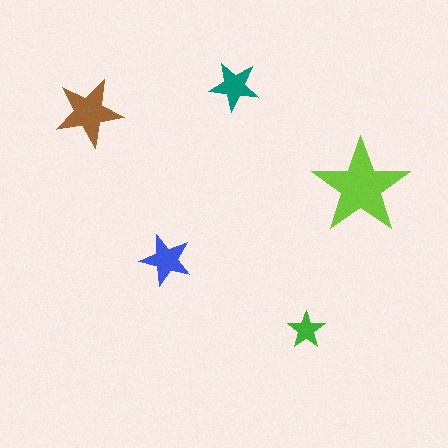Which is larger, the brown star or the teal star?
The brown one.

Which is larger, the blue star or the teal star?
The blue one.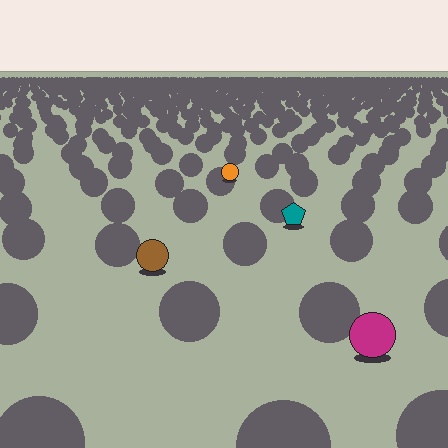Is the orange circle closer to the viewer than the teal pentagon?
No. The teal pentagon is closer — you can tell from the texture gradient: the ground texture is coarser near it.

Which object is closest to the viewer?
The magenta circle is closest. The texture marks near it are larger and more spread out.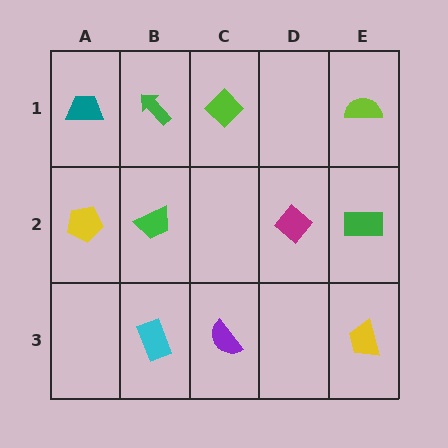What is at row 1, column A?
A teal trapezoid.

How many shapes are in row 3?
3 shapes.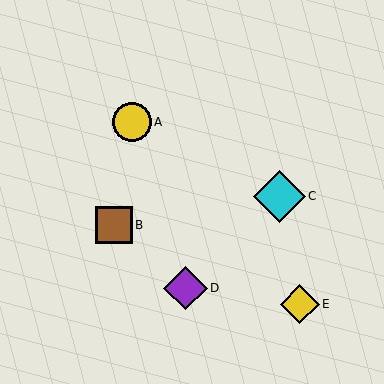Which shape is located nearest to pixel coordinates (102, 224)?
The brown square (labeled B) at (114, 225) is nearest to that location.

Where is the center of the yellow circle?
The center of the yellow circle is at (132, 122).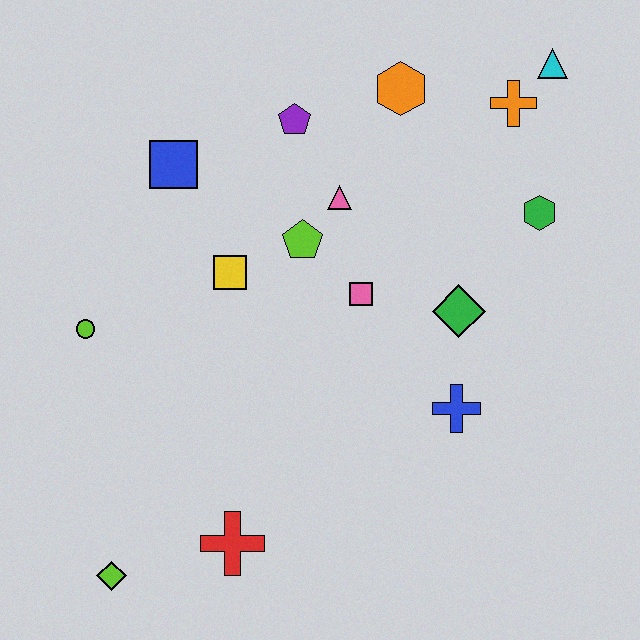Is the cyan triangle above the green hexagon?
Yes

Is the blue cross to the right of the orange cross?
No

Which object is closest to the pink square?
The lime pentagon is closest to the pink square.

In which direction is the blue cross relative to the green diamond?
The blue cross is below the green diamond.